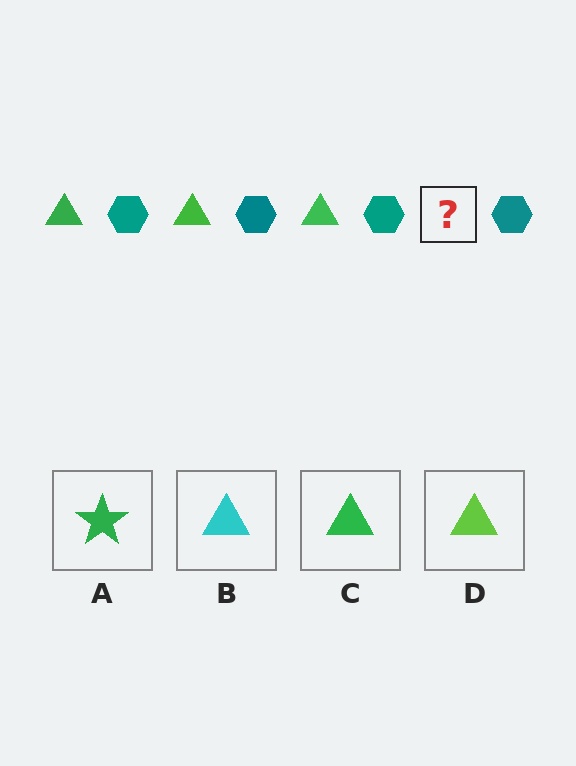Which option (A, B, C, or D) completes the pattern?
C.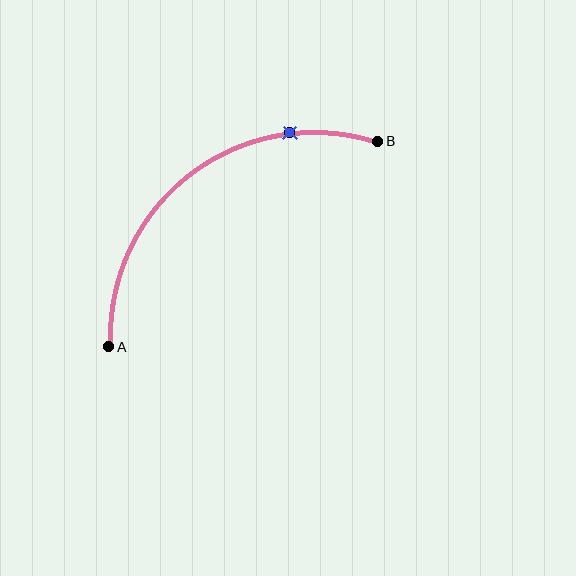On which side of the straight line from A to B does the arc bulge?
The arc bulges above and to the left of the straight line connecting A and B.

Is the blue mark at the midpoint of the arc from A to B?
No. The blue mark lies on the arc but is closer to endpoint B. The arc midpoint would be at the point on the curve equidistant along the arc from both A and B.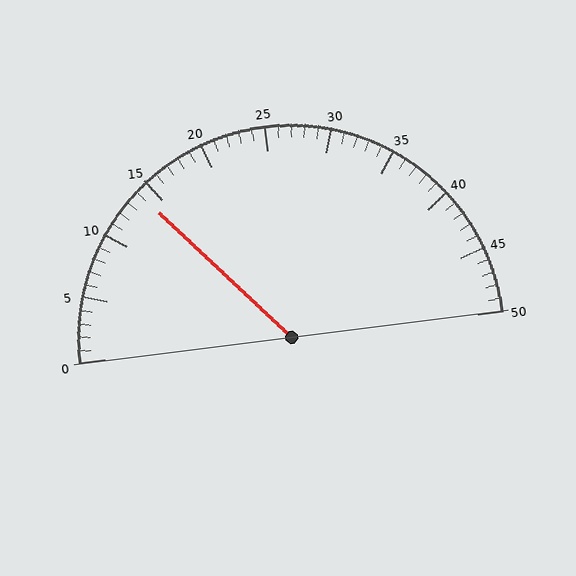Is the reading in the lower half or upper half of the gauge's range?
The reading is in the lower half of the range (0 to 50).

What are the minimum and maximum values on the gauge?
The gauge ranges from 0 to 50.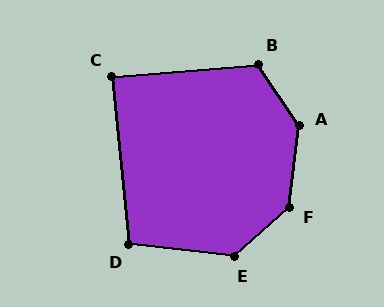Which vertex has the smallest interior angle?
C, at approximately 89 degrees.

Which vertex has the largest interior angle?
F, at approximately 139 degrees.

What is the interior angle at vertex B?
Approximately 119 degrees (obtuse).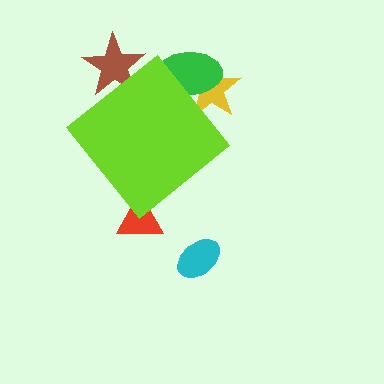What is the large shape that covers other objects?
A lime diamond.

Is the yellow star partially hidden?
Yes, the yellow star is partially hidden behind the lime diamond.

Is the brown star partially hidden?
Yes, the brown star is partially hidden behind the lime diamond.